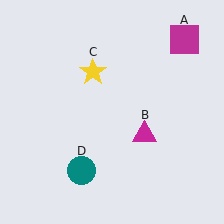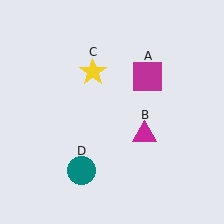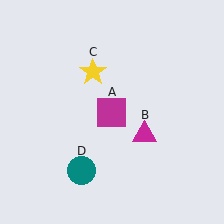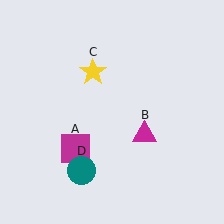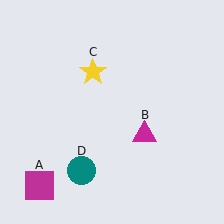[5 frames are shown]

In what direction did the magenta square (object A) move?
The magenta square (object A) moved down and to the left.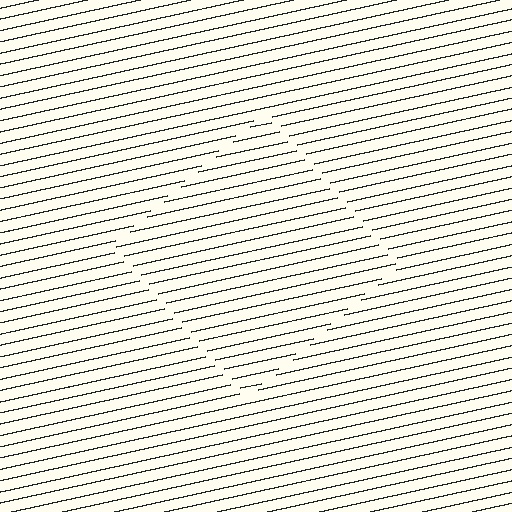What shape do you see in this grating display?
An illusory square. The interior of the shape contains the same grating, shifted by half a period — the contour is defined by the phase discontinuity where line-ends from the inner and outer gratings abut.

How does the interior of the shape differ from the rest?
The interior of the shape contains the same grating, shifted by half a period — the contour is defined by the phase discontinuity where line-ends from the inner and outer gratings abut.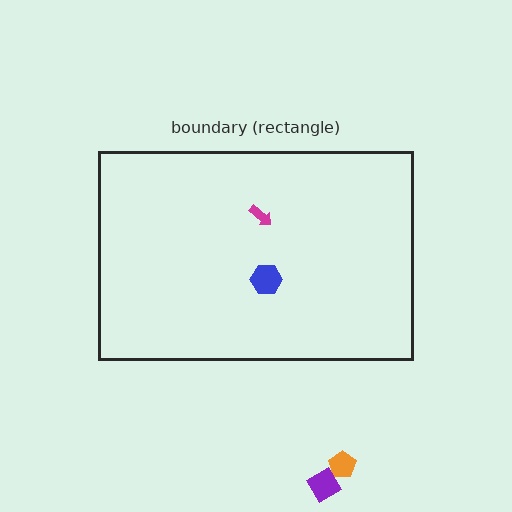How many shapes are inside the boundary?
2 inside, 2 outside.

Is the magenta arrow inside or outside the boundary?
Inside.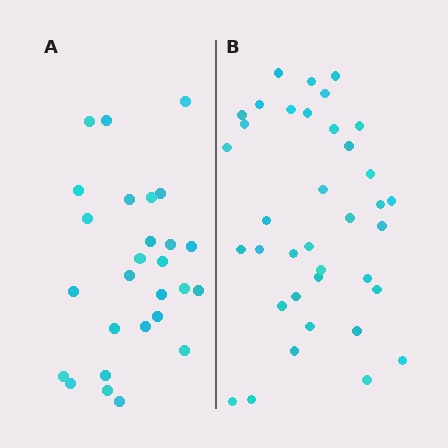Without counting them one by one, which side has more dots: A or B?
Region B (the right region) has more dots.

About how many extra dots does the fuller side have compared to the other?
Region B has roughly 10 or so more dots than region A.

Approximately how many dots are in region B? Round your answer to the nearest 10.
About 40 dots. (The exact count is 37, which rounds to 40.)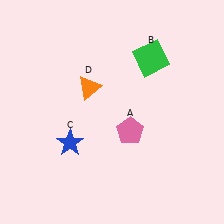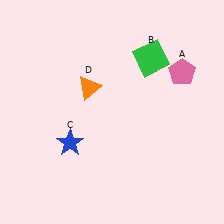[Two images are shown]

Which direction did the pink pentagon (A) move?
The pink pentagon (A) moved up.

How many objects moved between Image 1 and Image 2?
1 object moved between the two images.